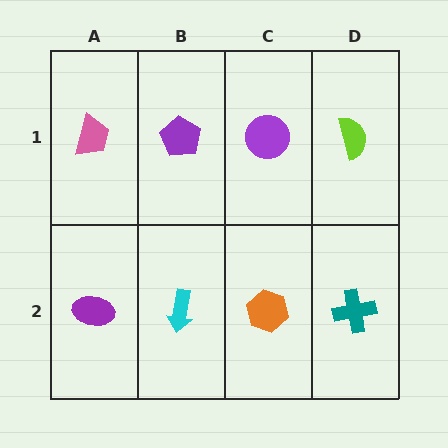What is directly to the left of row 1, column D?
A purple circle.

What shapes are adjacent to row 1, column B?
A cyan arrow (row 2, column B), a pink trapezoid (row 1, column A), a purple circle (row 1, column C).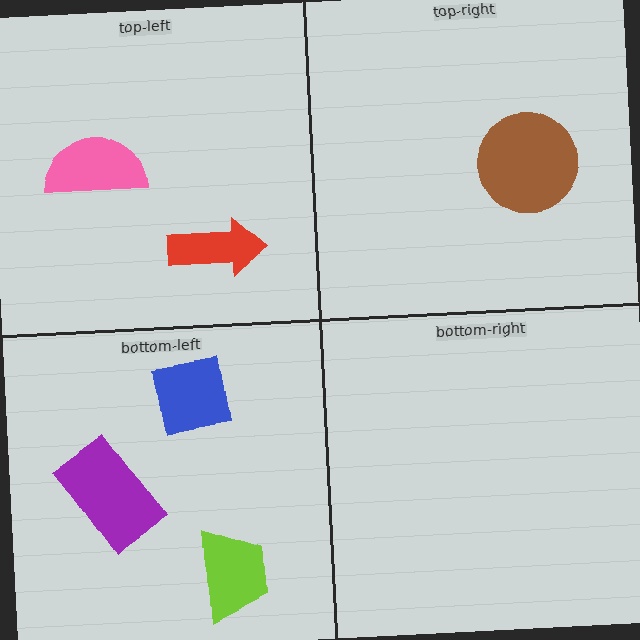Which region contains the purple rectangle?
The bottom-left region.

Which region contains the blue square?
The bottom-left region.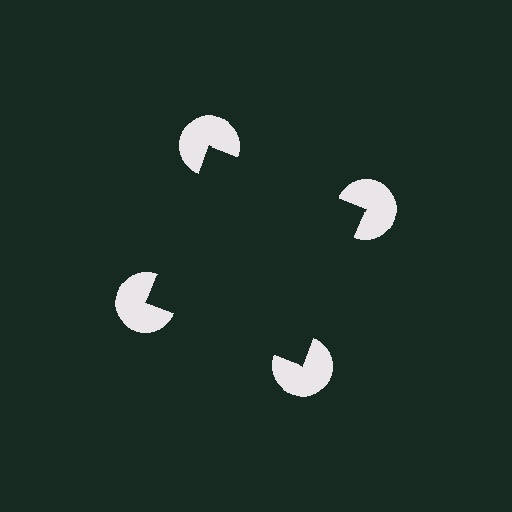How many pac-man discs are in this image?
There are 4 — one at each vertex of the illusory square.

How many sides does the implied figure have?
4 sides.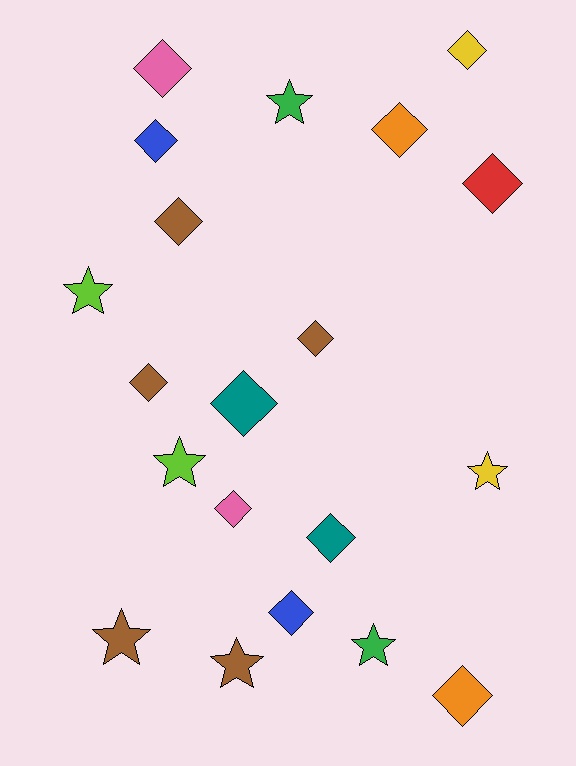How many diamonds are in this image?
There are 13 diamonds.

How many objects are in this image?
There are 20 objects.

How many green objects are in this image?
There are 2 green objects.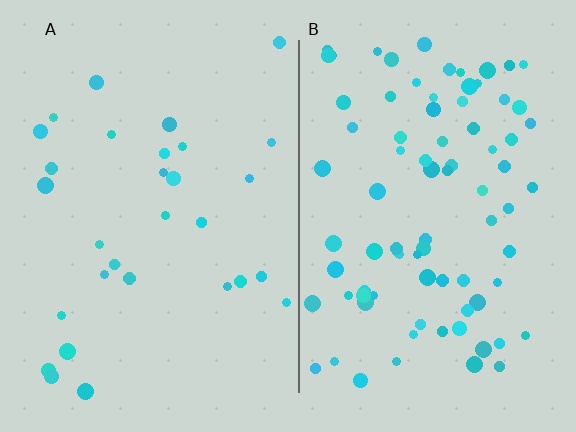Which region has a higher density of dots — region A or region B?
B (the right).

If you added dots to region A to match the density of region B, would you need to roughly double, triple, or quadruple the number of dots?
Approximately triple.